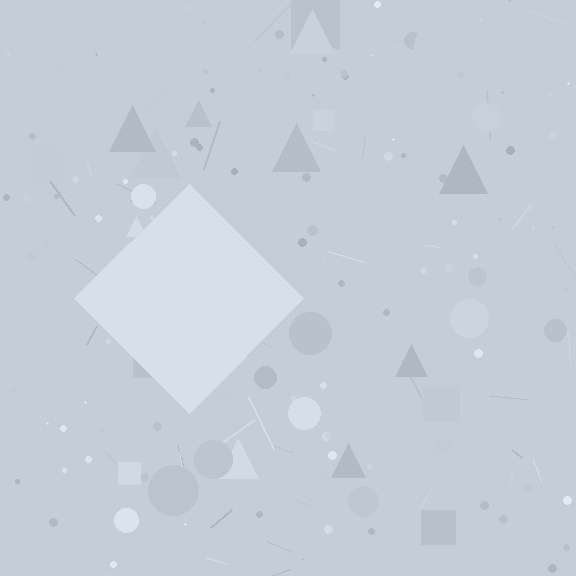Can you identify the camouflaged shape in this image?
The camouflaged shape is a diamond.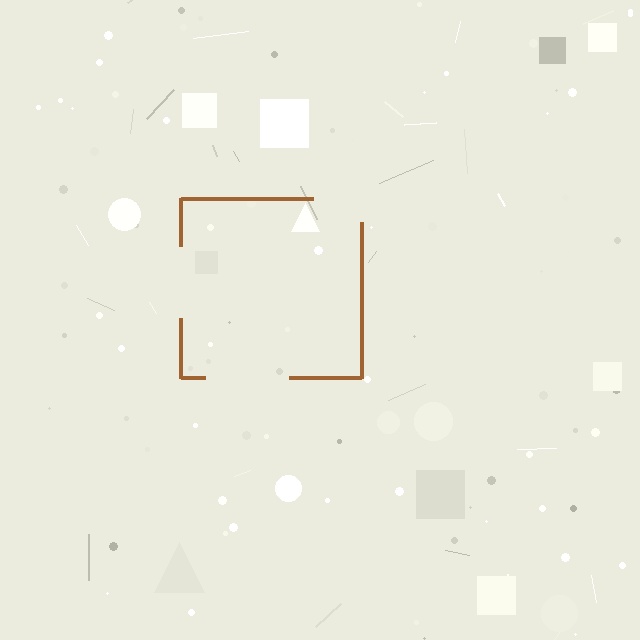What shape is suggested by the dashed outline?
The dashed outline suggests a square.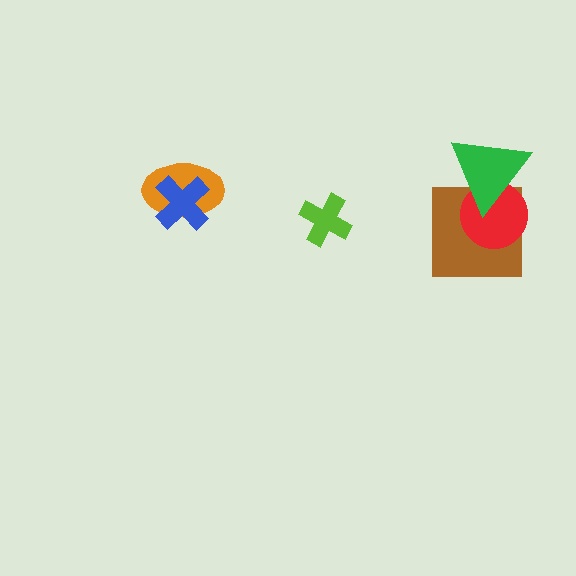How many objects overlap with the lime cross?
0 objects overlap with the lime cross.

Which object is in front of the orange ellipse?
The blue cross is in front of the orange ellipse.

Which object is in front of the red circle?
The green triangle is in front of the red circle.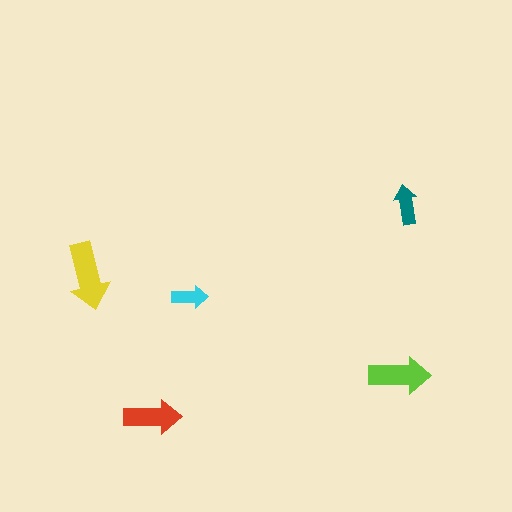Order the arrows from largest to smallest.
the yellow one, the lime one, the red one, the teal one, the cyan one.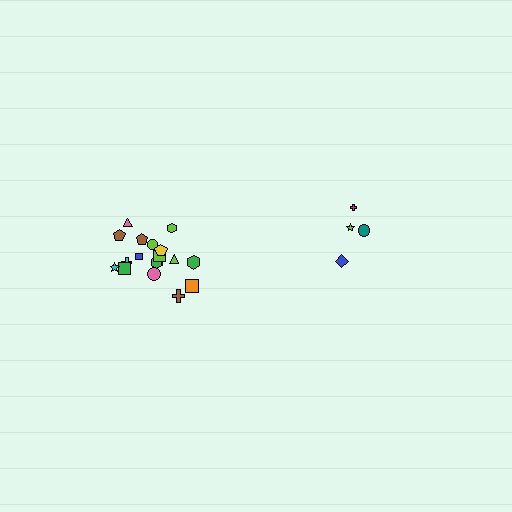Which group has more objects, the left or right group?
The left group.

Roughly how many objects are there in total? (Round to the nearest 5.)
Roughly 20 objects in total.